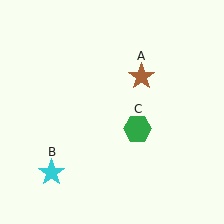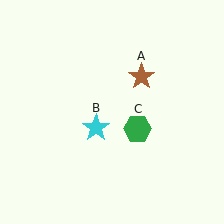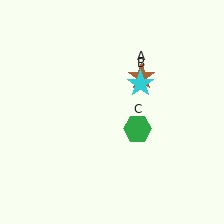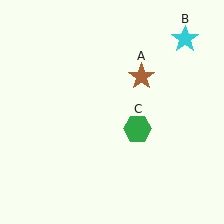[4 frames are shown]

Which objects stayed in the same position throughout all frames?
Brown star (object A) and green hexagon (object C) remained stationary.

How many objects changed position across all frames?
1 object changed position: cyan star (object B).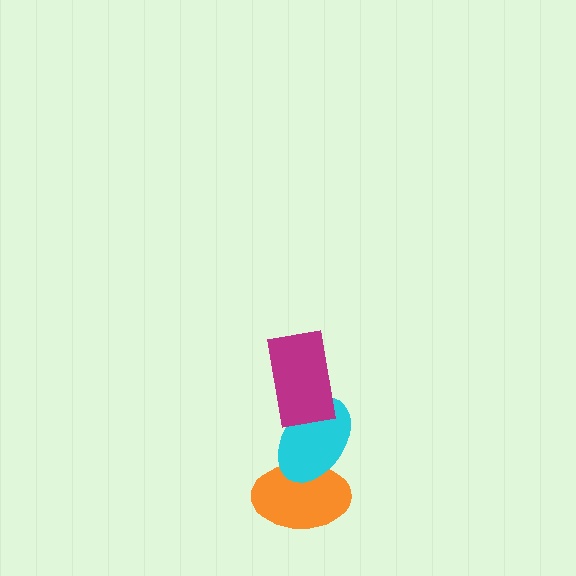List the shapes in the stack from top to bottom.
From top to bottom: the magenta rectangle, the cyan ellipse, the orange ellipse.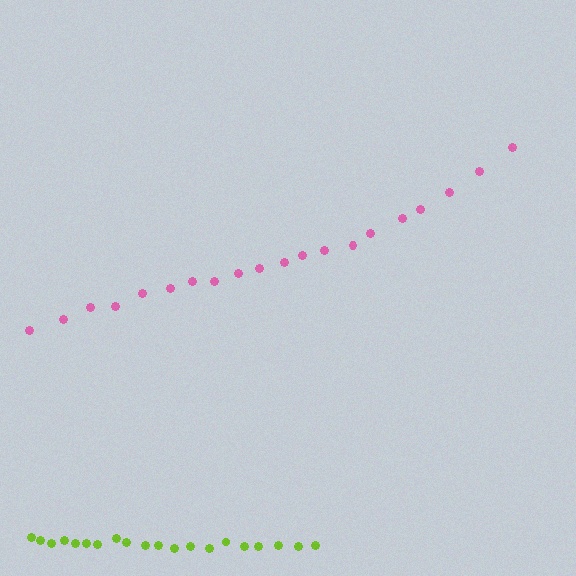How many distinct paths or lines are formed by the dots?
There are 2 distinct paths.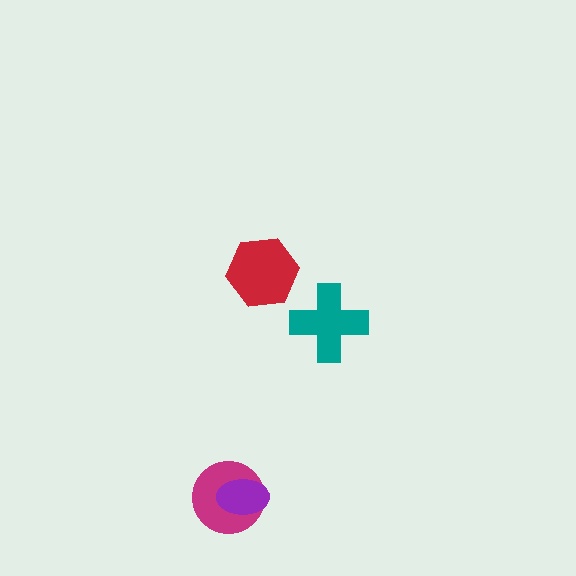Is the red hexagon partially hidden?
No, no other shape covers it.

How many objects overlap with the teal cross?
0 objects overlap with the teal cross.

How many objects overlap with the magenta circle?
1 object overlaps with the magenta circle.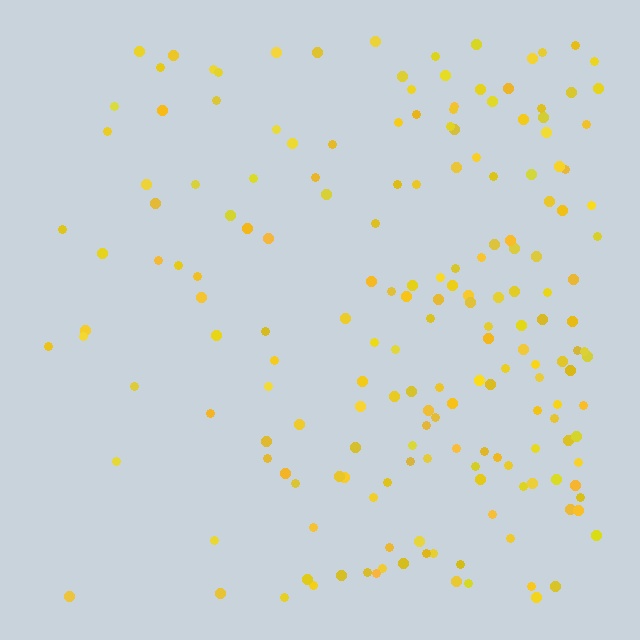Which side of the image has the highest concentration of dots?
The right.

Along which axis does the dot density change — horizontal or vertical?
Horizontal.